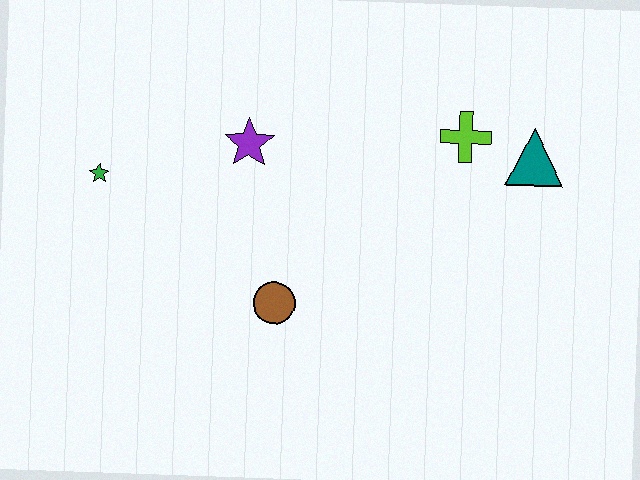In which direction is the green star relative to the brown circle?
The green star is to the left of the brown circle.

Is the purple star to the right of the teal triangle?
No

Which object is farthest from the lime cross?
The green star is farthest from the lime cross.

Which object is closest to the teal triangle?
The lime cross is closest to the teal triangle.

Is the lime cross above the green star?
Yes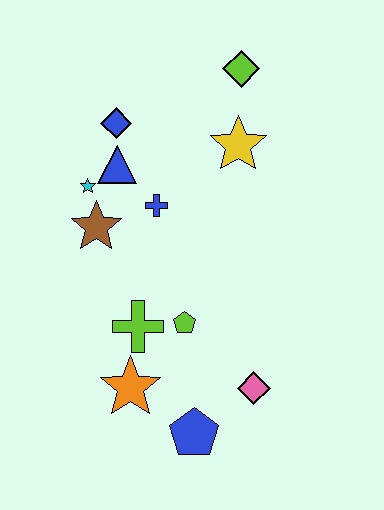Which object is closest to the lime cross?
The lime pentagon is closest to the lime cross.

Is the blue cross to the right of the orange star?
Yes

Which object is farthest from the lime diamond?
The blue pentagon is farthest from the lime diamond.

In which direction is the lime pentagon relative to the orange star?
The lime pentagon is above the orange star.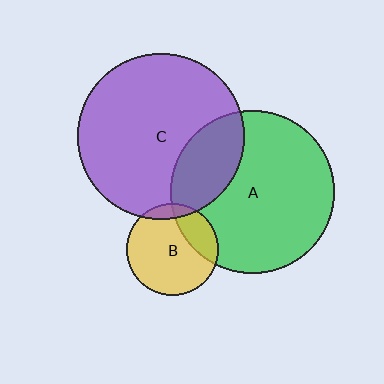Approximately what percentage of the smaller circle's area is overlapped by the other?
Approximately 10%.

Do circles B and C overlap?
Yes.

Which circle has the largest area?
Circle C (purple).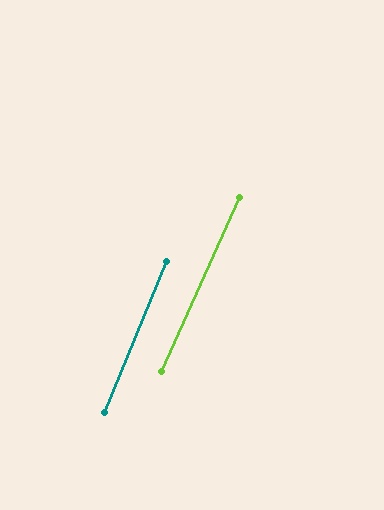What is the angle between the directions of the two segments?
Approximately 2 degrees.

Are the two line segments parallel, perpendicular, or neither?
Parallel — their directions differ by only 1.9°.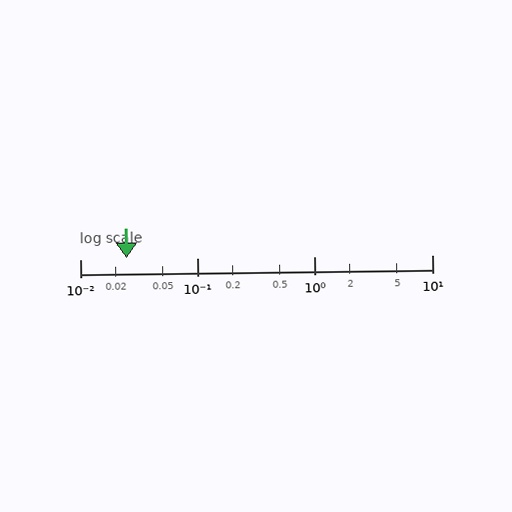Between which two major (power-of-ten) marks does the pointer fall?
The pointer is between 0.01 and 0.1.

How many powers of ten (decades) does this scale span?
The scale spans 3 decades, from 0.01 to 10.